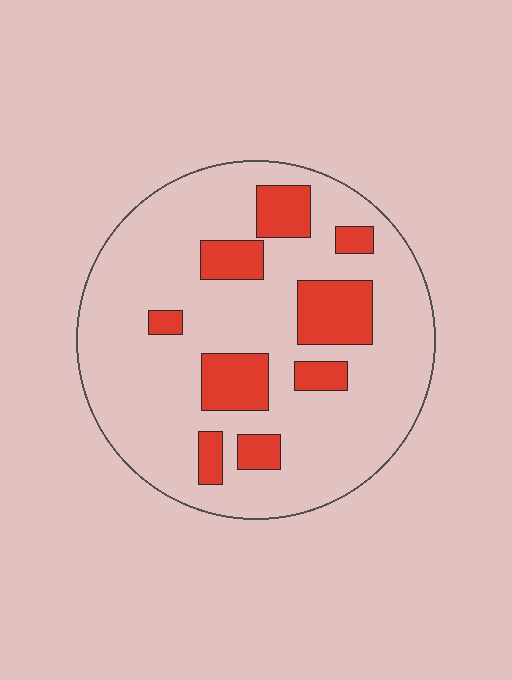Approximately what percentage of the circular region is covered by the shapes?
Approximately 20%.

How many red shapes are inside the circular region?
9.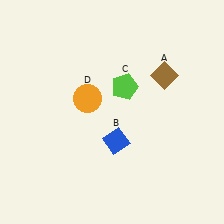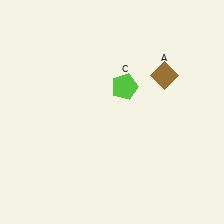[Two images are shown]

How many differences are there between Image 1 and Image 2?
There are 2 differences between the two images.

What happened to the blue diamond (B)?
The blue diamond (B) was removed in Image 2. It was in the bottom-right area of Image 1.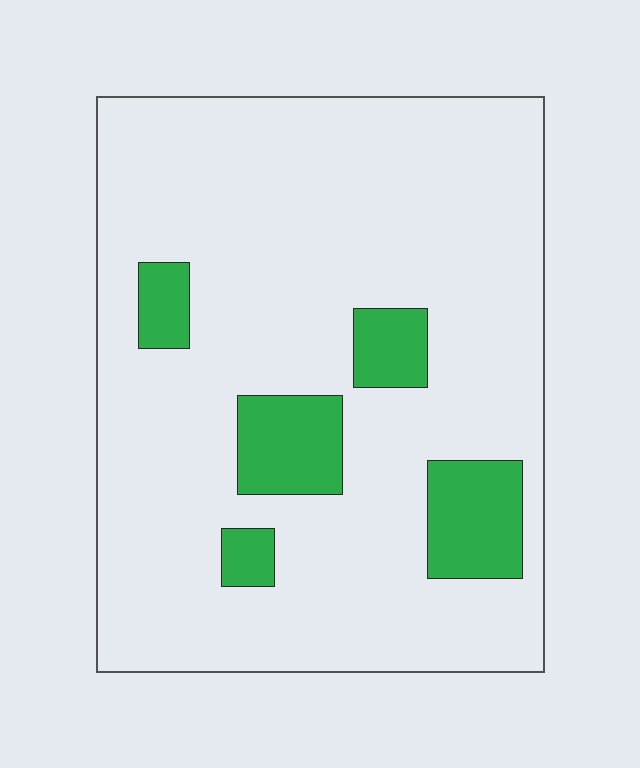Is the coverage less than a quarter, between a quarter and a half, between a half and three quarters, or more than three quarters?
Less than a quarter.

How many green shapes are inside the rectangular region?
5.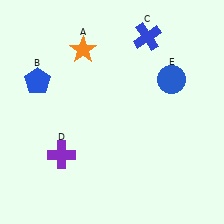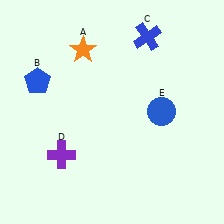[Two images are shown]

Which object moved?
The blue circle (E) moved down.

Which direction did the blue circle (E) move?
The blue circle (E) moved down.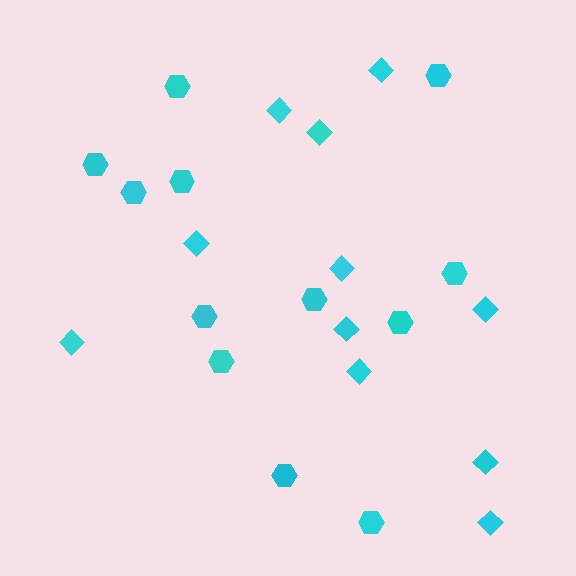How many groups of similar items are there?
There are 2 groups: one group of diamonds (11) and one group of hexagons (12).